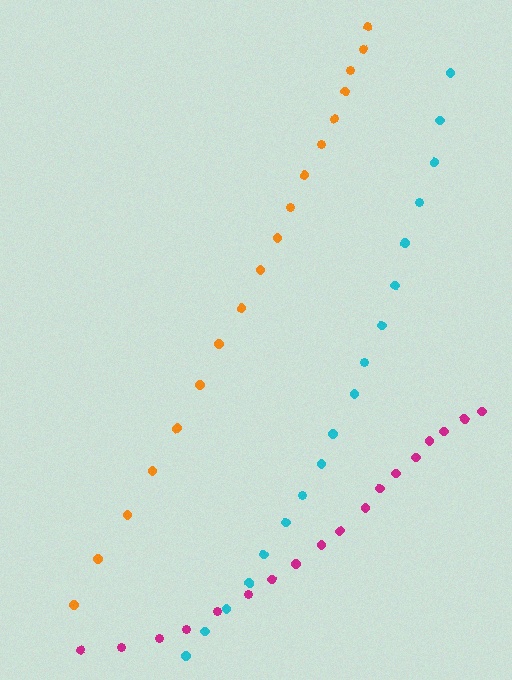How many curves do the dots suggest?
There are 3 distinct paths.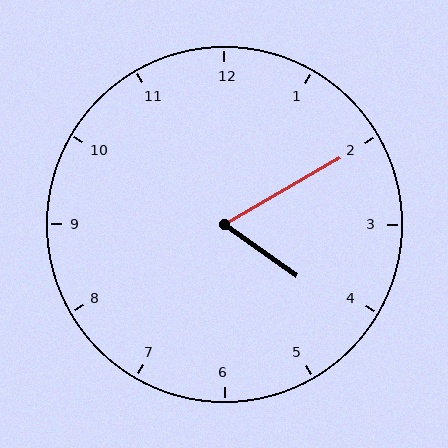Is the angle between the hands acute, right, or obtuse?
It is acute.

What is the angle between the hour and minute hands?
Approximately 65 degrees.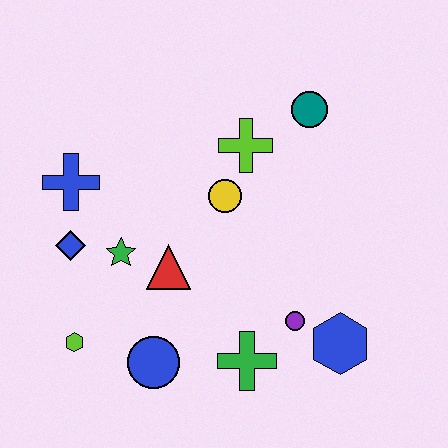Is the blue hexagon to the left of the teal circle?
No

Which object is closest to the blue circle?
The lime hexagon is closest to the blue circle.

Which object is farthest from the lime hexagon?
The teal circle is farthest from the lime hexagon.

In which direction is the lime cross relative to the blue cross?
The lime cross is to the right of the blue cross.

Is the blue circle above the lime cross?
No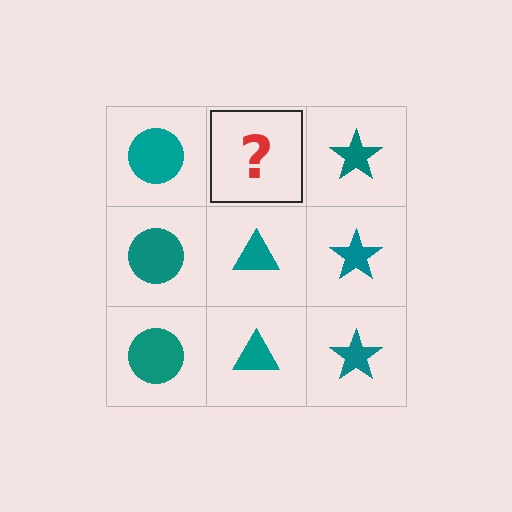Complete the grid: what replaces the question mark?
The question mark should be replaced with a teal triangle.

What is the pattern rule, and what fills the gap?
The rule is that each column has a consistent shape. The gap should be filled with a teal triangle.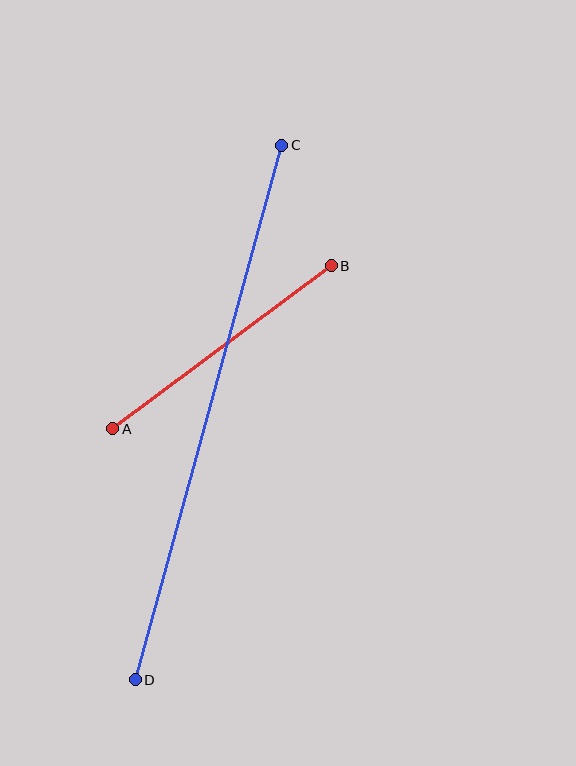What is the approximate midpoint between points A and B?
The midpoint is at approximately (222, 347) pixels.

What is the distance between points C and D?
The distance is approximately 554 pixels.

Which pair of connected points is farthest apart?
Points C and D are farthest apart.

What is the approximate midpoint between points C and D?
The midpoint is at approximately (208, 412) pixels.